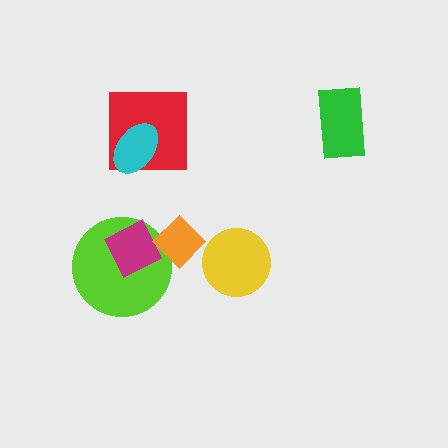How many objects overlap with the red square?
1 object overlaps with the red square.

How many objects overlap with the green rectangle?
0 objects overlap with the green rectangle.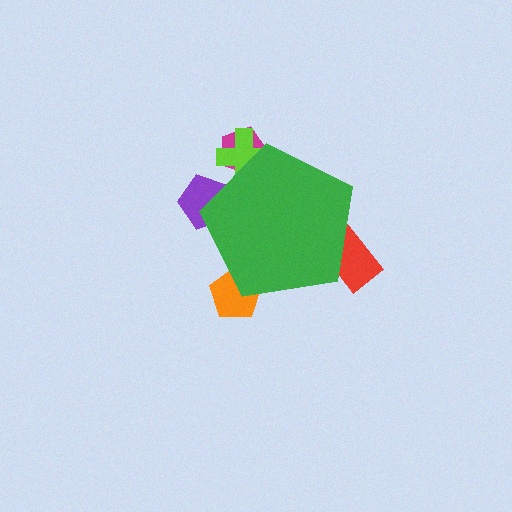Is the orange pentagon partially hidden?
Yes, the orange pentagon is partially hidden behind the green pentagon.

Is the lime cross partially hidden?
Yes, the lime cross is partially hidden behind the green pentagon.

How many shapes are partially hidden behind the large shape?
5 shapes are partially hidden.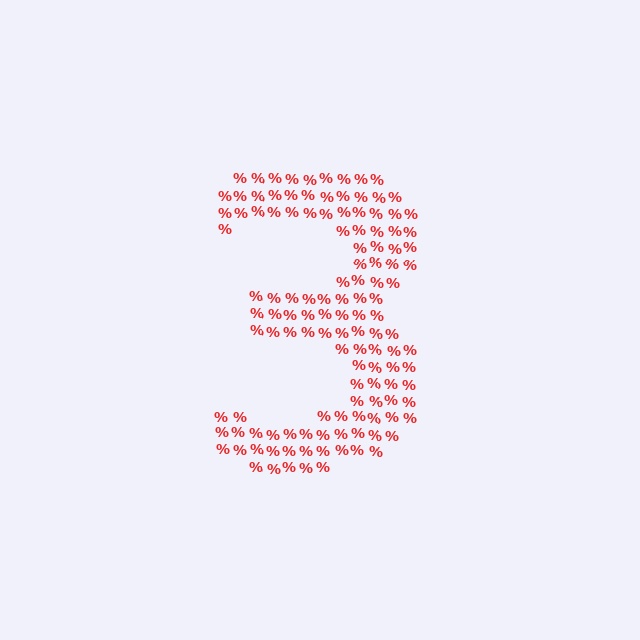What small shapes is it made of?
It is made of small percent signs.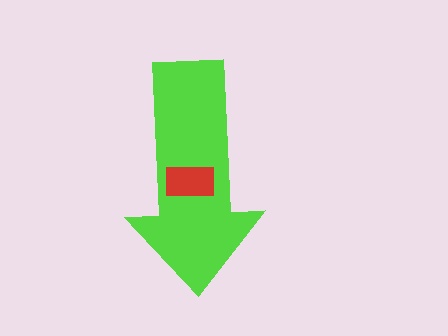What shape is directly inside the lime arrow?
The red rectangle.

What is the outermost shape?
The lime arrow.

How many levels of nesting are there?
2.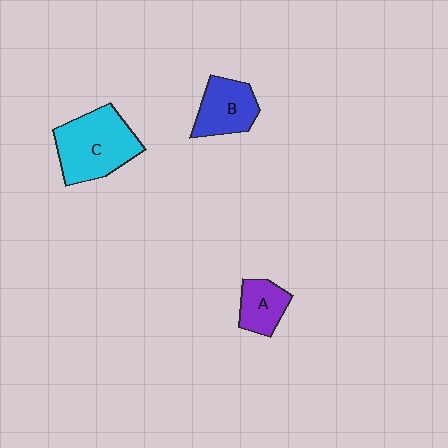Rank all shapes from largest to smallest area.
From largest to smallest: C (cyan), B (blue), A (purple).